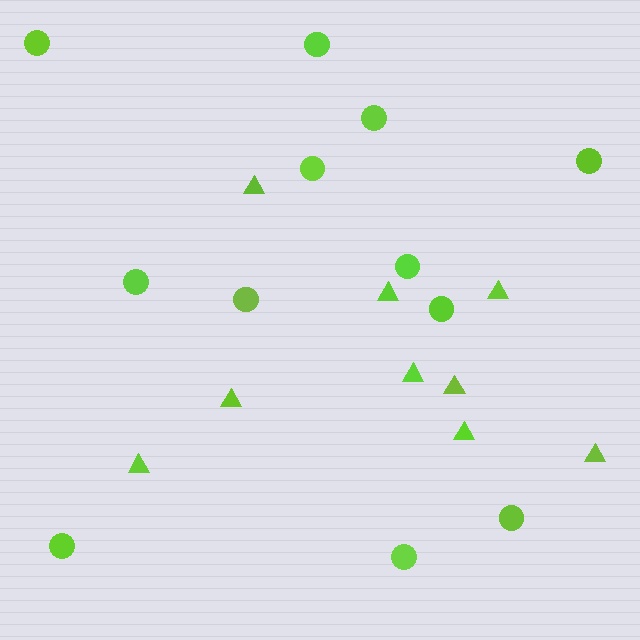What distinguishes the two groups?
There are 2 groups: one group of triangles (9) and one group of circles (12).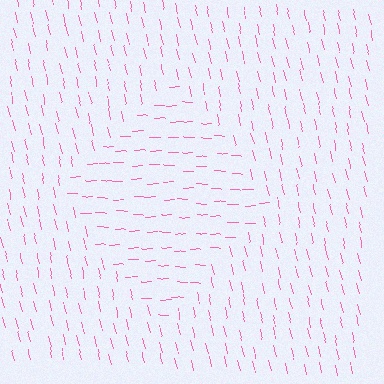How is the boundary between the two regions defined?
The boundary is defined purely by a change in line orientation (approximately 79 degrees difference). All lines are the same color and thickness.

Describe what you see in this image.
The image is filled with small pink line segments. A diamond region in the image has lines oriented differently from the surrounding lines, creating a visible texture boundary.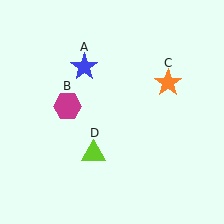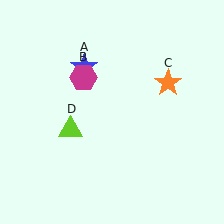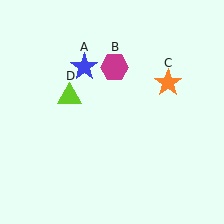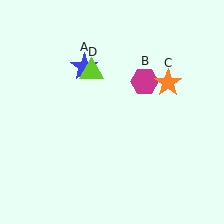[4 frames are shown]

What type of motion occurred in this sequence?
The magenta hexagon (object B), lime triangle (object D) rotated clockwise around the center of the scene.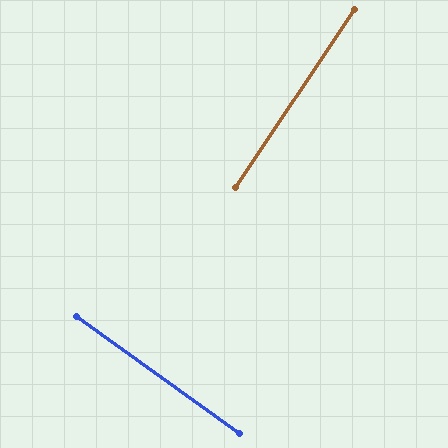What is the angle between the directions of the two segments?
Approximately 88 degrees.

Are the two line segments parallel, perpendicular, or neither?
Perpendicular — they meet at approximately 88°.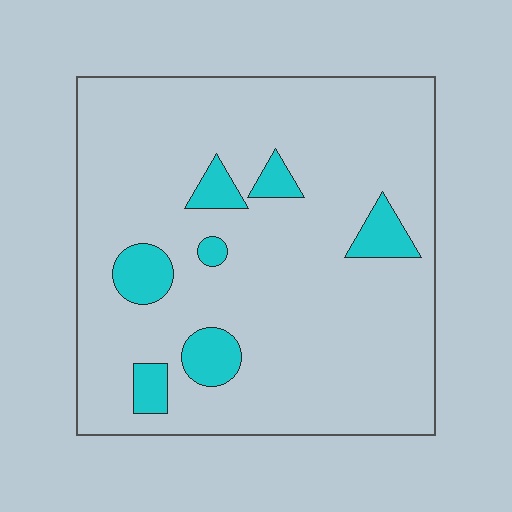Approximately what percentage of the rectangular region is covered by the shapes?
Approximately 10%.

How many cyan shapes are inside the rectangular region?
7.